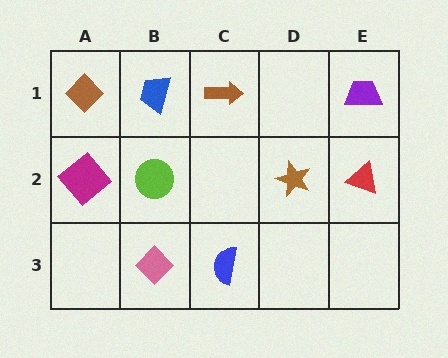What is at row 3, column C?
A blue semicircle.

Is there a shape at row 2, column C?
No, that cell is empty.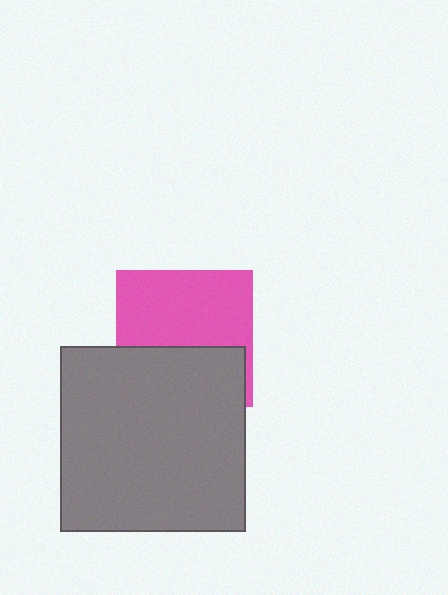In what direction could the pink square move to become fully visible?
The pink square could move up. That would shift it out from behind the gray square entirely.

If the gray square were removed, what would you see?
You would see the complete pink square.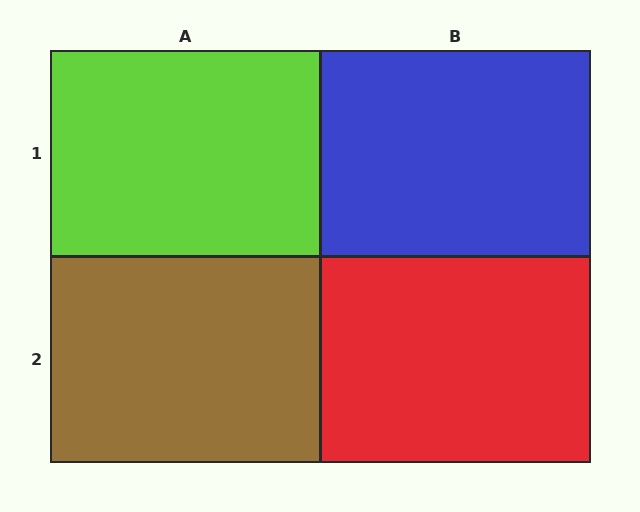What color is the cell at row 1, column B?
Blue.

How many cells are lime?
1 cell is lime.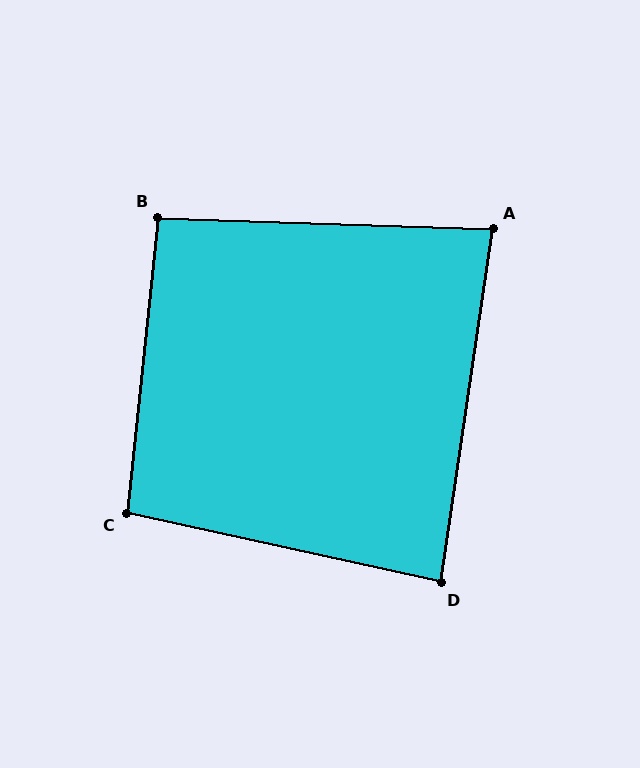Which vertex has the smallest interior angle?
A, at approximately 84 degrees.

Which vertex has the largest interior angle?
C, at approximately 96 degrees.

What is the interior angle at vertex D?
Approximately 86 degrees (approximately right).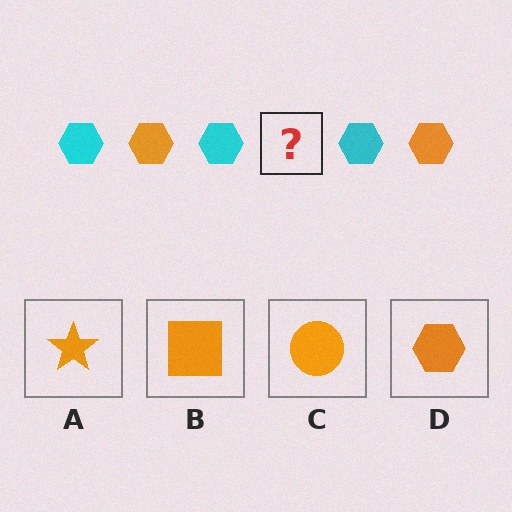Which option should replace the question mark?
Option D.